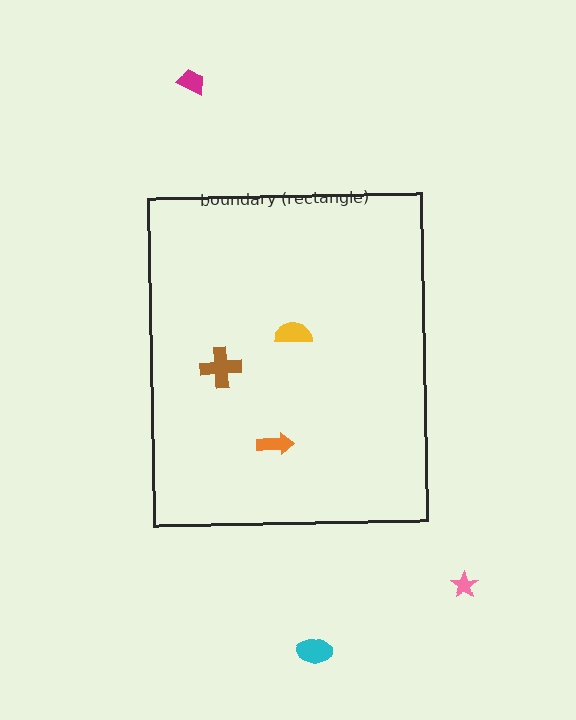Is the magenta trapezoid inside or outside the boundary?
Outside.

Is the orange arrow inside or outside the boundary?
Inside.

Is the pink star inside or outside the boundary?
Outside.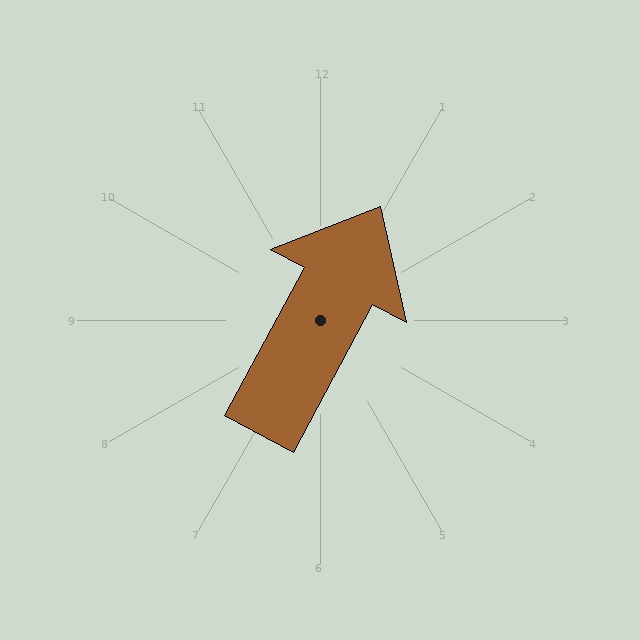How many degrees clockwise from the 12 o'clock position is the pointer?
Approximately 28 degrees.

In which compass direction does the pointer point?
Northeast.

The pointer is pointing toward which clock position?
Roughly 1 o'clock.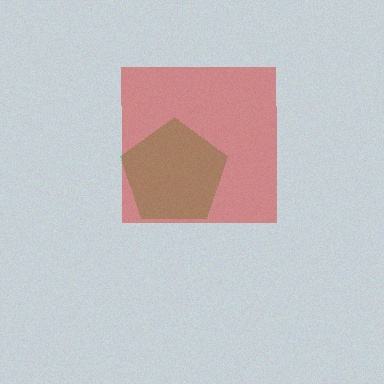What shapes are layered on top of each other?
The layered shapes are: a green pentagon, a red square.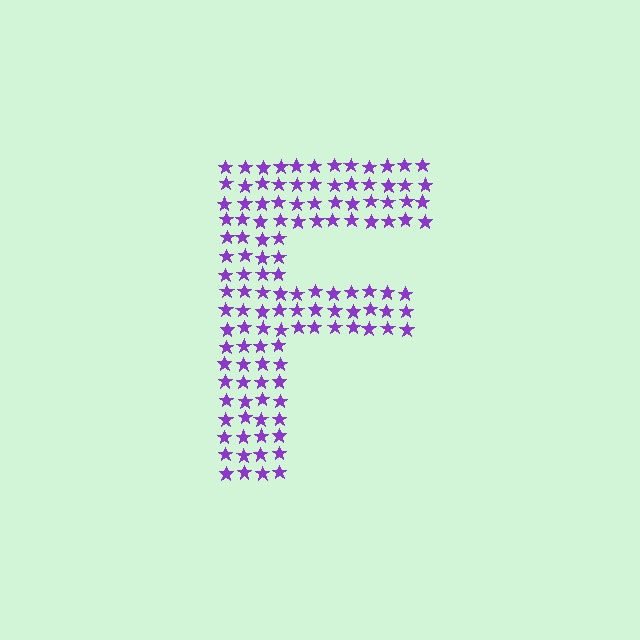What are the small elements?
The small elements are stars.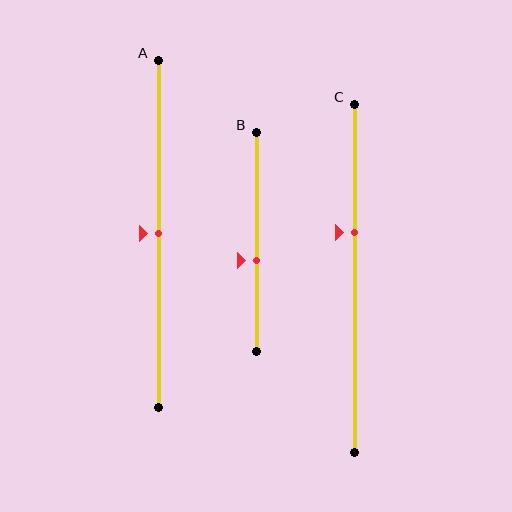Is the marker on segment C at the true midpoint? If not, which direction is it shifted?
No, the marker on segment C is shifted upward by about 13% of the segment length.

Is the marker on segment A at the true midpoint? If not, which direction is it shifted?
Yes, the marker on segment A is at the true midpoint.